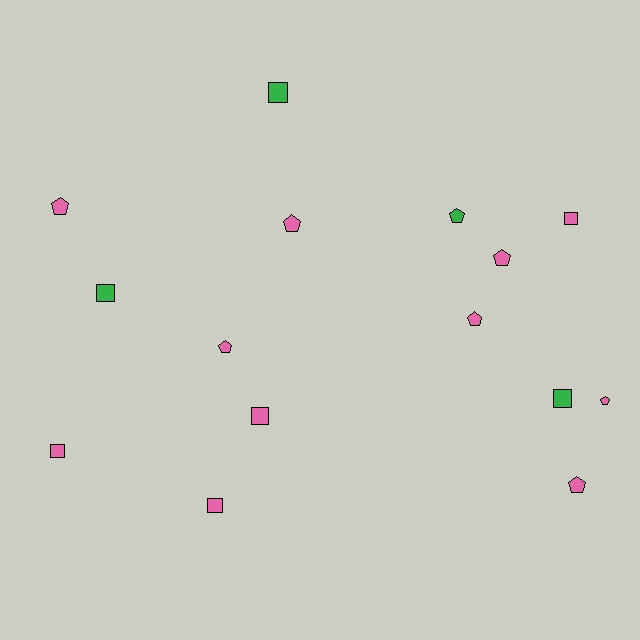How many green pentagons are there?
There is 1 green pentagon.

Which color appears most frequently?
Pink, with 11 objects.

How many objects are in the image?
There are 15 objects.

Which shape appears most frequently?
Pentagon, with 8 objects.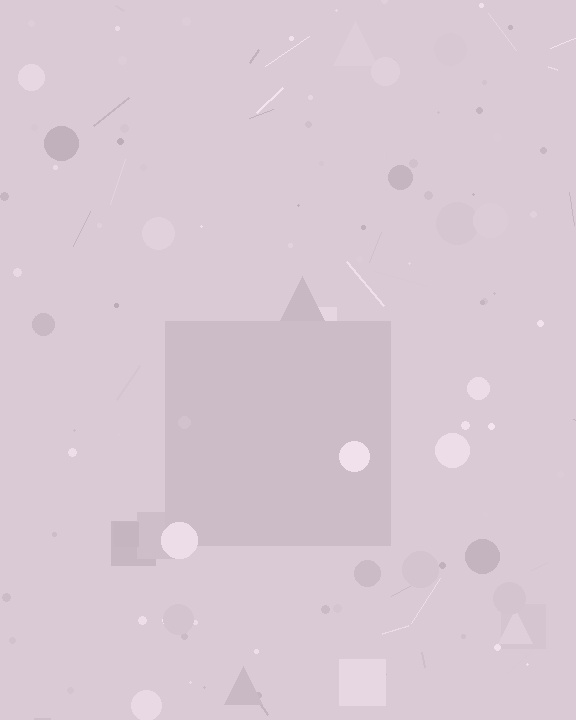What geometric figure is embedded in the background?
A square is embedded in the background.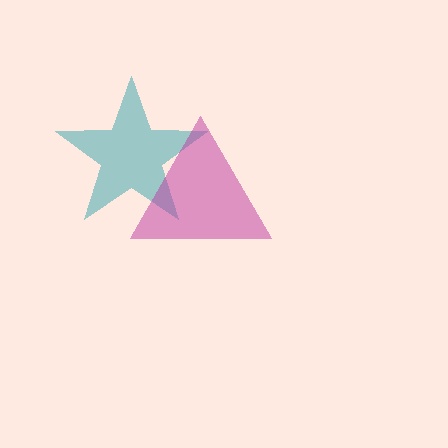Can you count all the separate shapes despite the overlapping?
Yes, there are 2 separate shapes.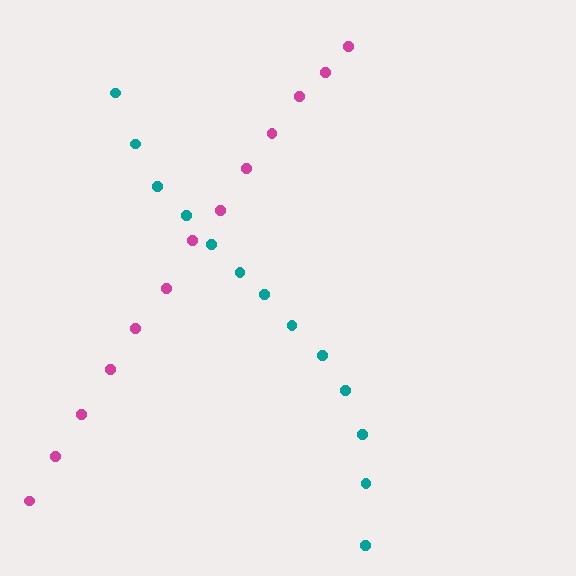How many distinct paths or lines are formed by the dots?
There are 2 distinct paths.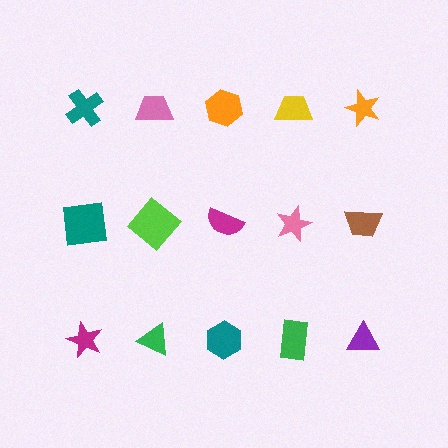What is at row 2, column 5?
A brown trapezoid.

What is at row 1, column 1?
A teal cross.